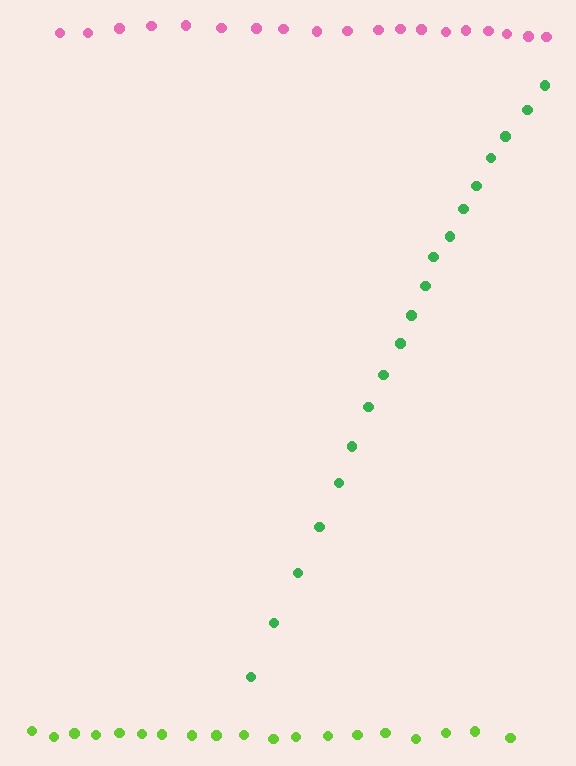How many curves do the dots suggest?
There are 3 distinct paths.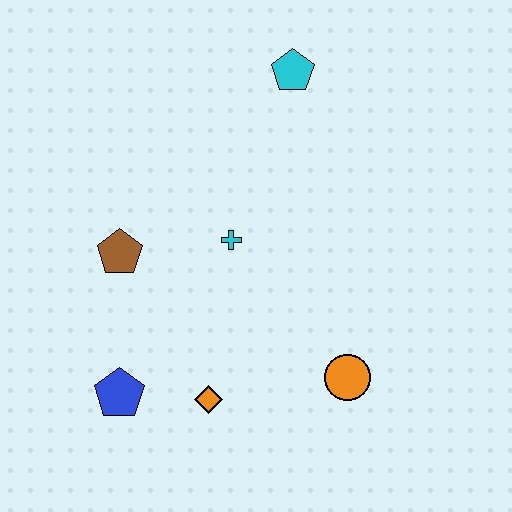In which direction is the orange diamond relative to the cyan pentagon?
The orange diamond is below the cyan pentagon.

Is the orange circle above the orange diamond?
Yes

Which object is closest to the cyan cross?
The brown pentagon is closest to the cyan cross.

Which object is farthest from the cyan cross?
The blue pentagon is farthest from the cyan cross.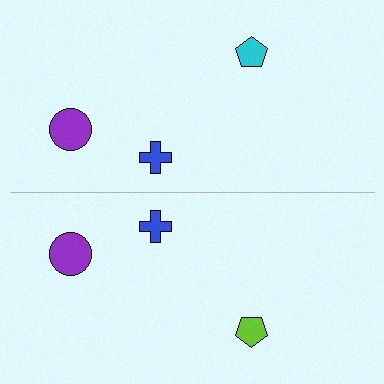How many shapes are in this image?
There are 6 shapes in this image.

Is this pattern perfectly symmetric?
No, the pattern is not perfectly symmetric. The lime pentagon on the bottom side breaks the symmetry — its mirror counterpart is cyan.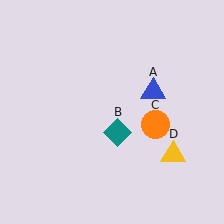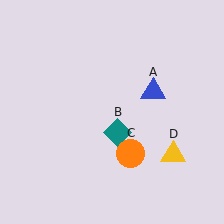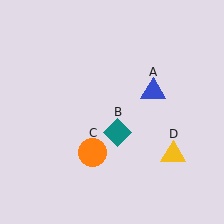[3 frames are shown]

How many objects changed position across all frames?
1 object changed position: orange circle (object C).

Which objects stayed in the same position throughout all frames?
Blue triangle (object A) and teal diamond (object B) and yellow triangle (object D) remained stationary.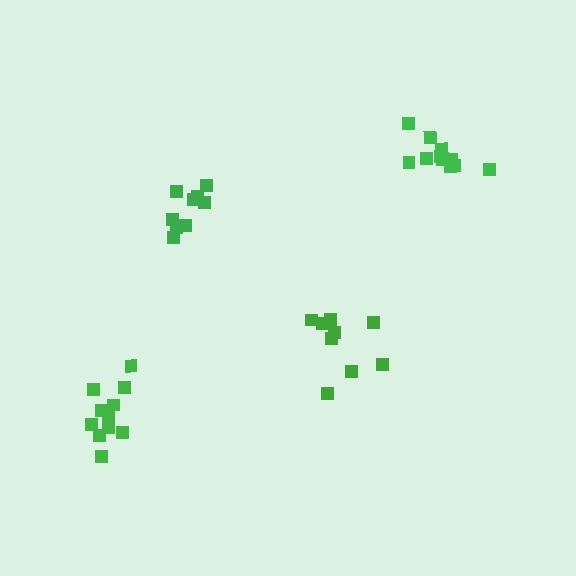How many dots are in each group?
Group 1: 9 dots, Group 2: 11 dots, Group 3: 11 dots, Group 4: 9 dots (40 total).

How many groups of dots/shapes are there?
There are 4 groups.